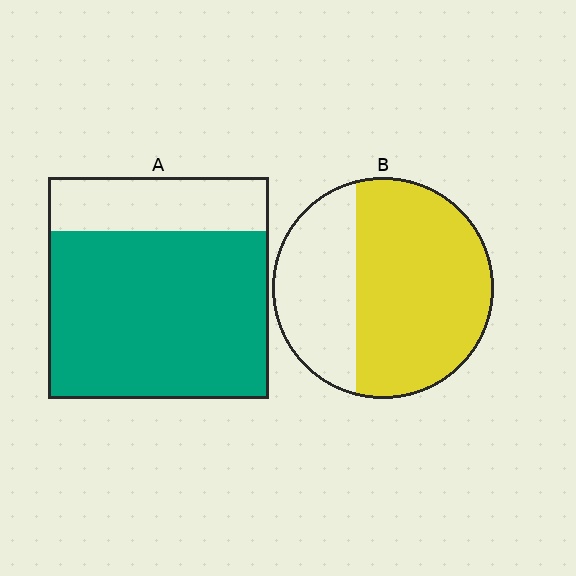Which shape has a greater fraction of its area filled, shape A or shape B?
Shape A.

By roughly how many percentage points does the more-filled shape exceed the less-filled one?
By roughly 10 percentage points (A over B).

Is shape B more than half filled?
Yes.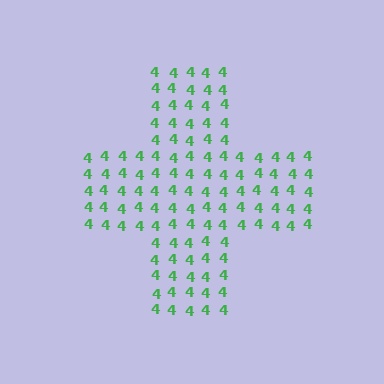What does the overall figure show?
The overall figure shows a cross.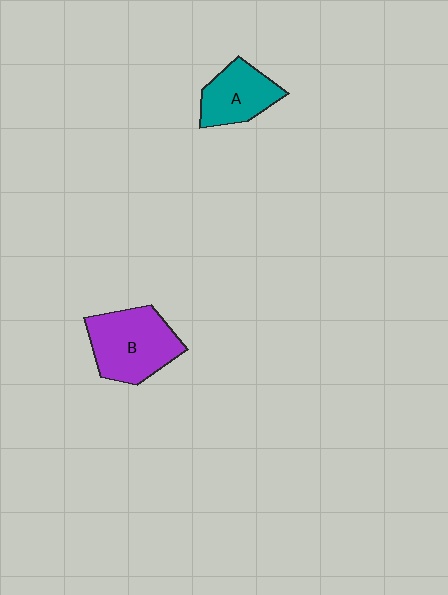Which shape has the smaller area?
Shape A (teal).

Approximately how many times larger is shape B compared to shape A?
Approximately 1.4 times.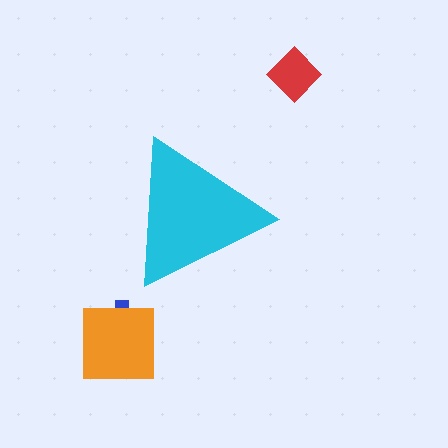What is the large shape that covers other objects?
A cyan triangle.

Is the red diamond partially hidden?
No, the red diamond is fully visible.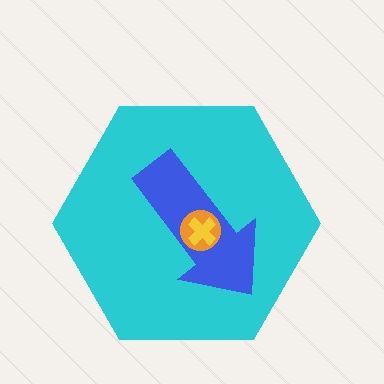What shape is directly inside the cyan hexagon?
The blue arrow.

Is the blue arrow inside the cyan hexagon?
Yes.